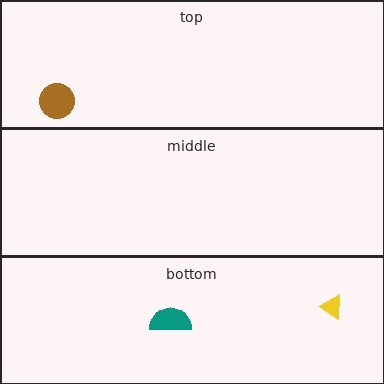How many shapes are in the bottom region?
2.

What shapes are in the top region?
The brown circle.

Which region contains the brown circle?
The top region.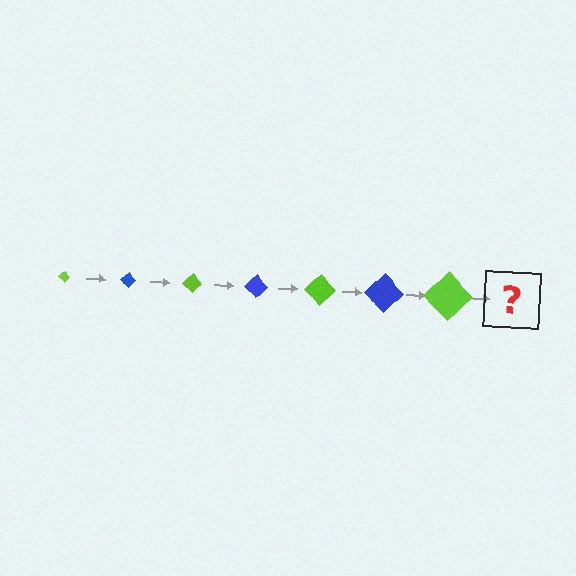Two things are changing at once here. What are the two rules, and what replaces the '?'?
The two rules are that the diamond grows larger each step and the color cycles through lime and blue. The '?' should be a blue diamond, larger than the previous one.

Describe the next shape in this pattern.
It should be a blue diamond, larger than the previous one.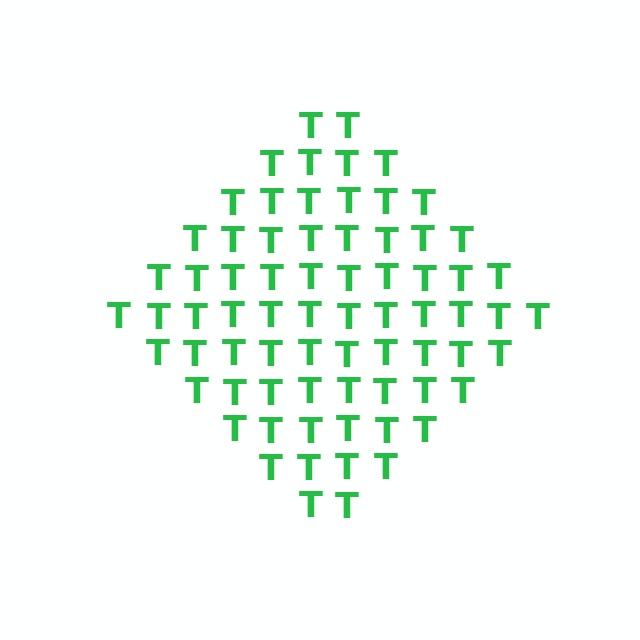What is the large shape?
The large shape is a diamond.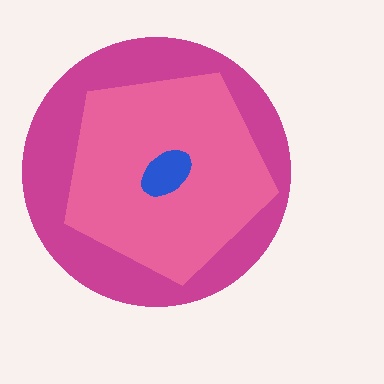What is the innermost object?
The blue ellipse.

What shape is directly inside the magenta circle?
The pink pentagon.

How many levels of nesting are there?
3.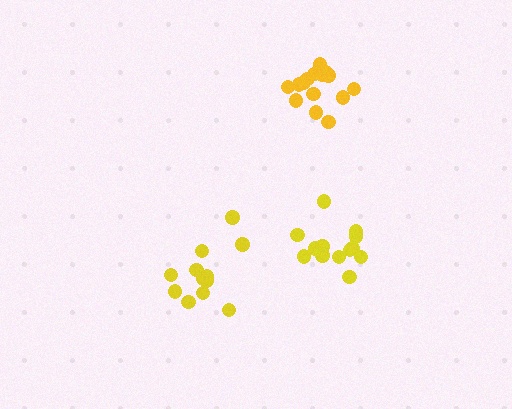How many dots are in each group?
Group 1: 15 dots, Group 2: 14 dots, Group 3: 12 dots (41 total).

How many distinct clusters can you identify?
There are 3 distinct clusters.